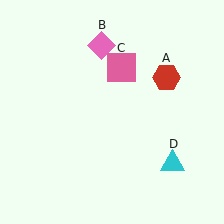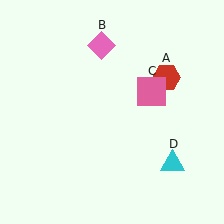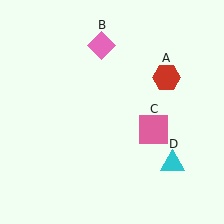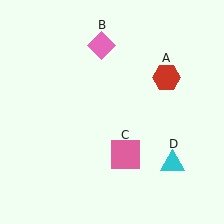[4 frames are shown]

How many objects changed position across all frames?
1 object changed position: pink square (object C).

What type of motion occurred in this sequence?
The pink square (object C) rotated clockwise around the center of the scene.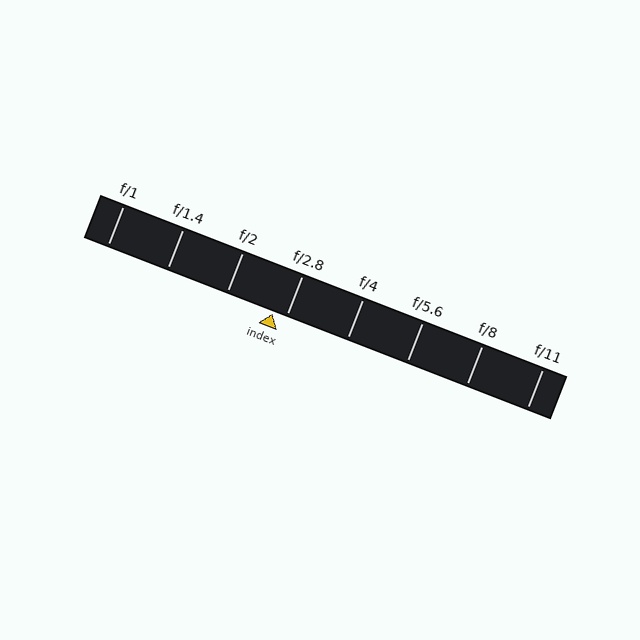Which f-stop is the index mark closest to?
The index mark is closest to f/2.8.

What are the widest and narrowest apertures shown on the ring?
The widest aperture shown is f/1 and the narrowest is f/11.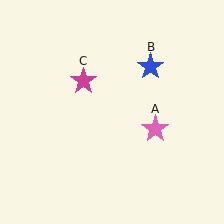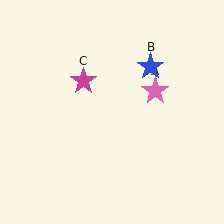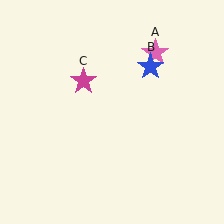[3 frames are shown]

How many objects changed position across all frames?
1 object changed position: pink star (object A).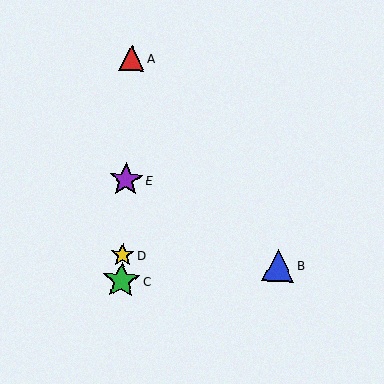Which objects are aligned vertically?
Objects A, C, D, E are aligned vertically.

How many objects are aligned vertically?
4 objects (A, C, D, E) are aligned vertically.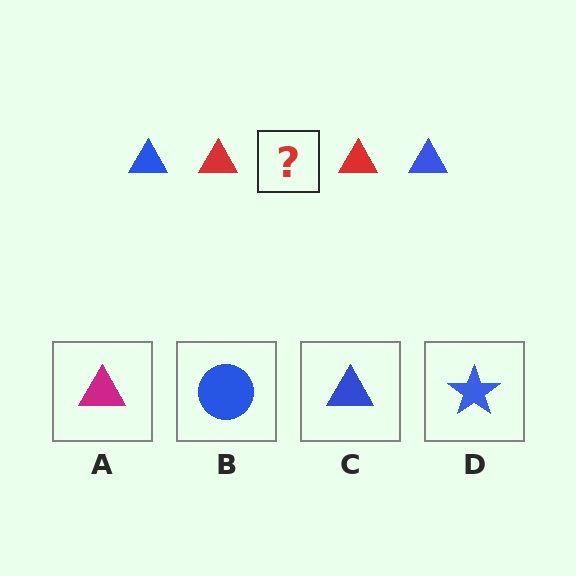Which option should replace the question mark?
Option C.